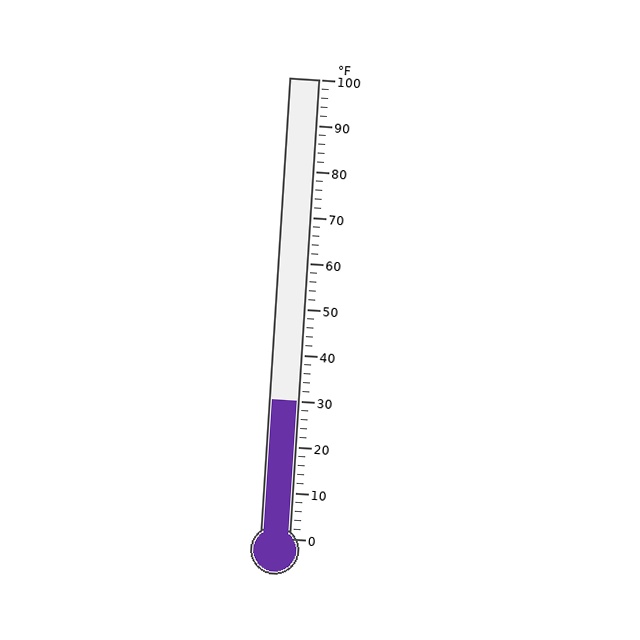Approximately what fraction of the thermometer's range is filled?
The thermometer is filled to approximately 30% of its range.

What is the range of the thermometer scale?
The thermometer scale ranges from 0°F to 100°F.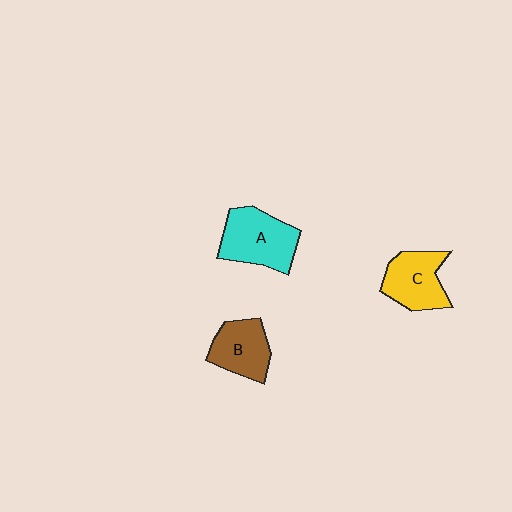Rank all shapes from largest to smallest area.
From largest to smallest: A (cyan), C (yellow), B (brown).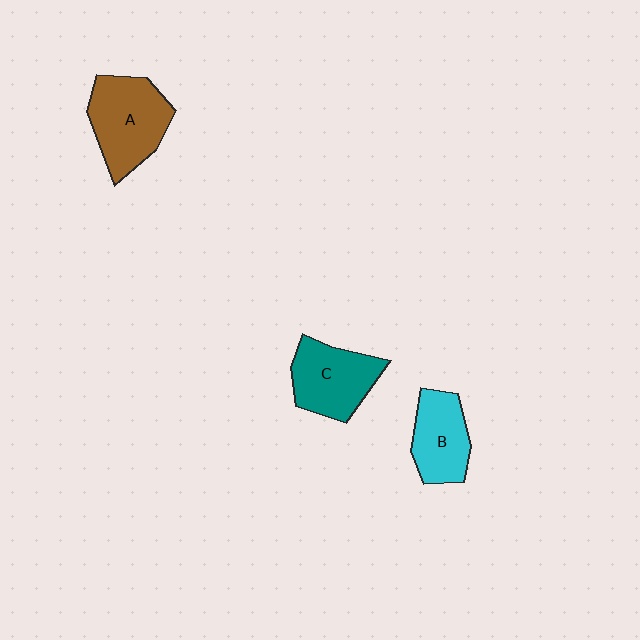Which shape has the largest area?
Shape A (brown).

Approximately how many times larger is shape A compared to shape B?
Approximately 1.4 times.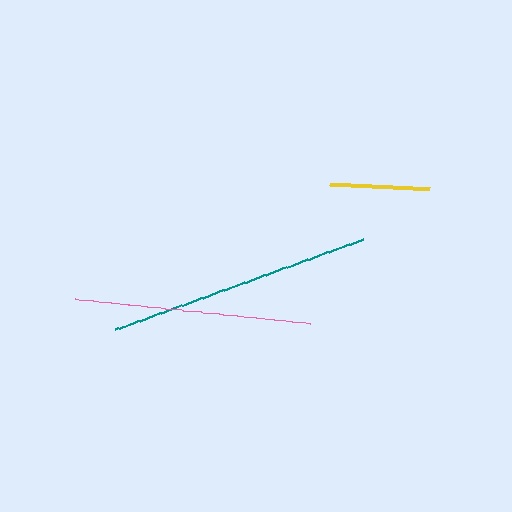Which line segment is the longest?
The teal line is the longest at approximately 263 pixels.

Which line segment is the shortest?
The yellow line is the shortest at approximately 100 pixels.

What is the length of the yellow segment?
The yellow segment is approximately 100 pixels long.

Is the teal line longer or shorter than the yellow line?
The teal line is longer than the yellow line.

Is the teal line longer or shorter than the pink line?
The teal line is longer than the pink line.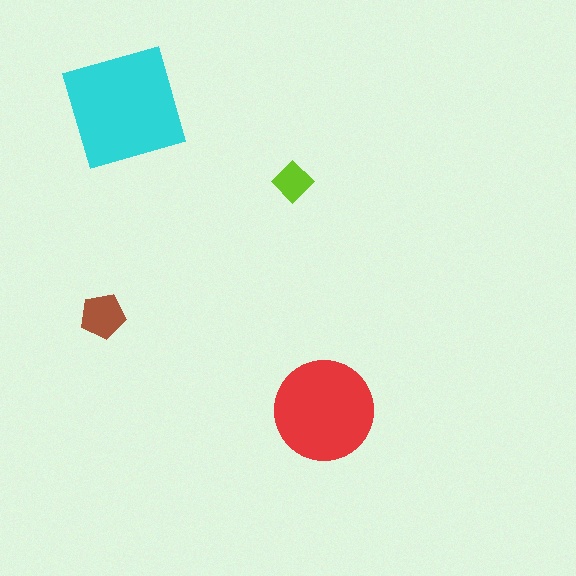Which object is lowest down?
The red circle is bottommost.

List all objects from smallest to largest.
The lime diamond, the brown pentagon, the red circle, the cyan square.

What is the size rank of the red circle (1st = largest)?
2nd.